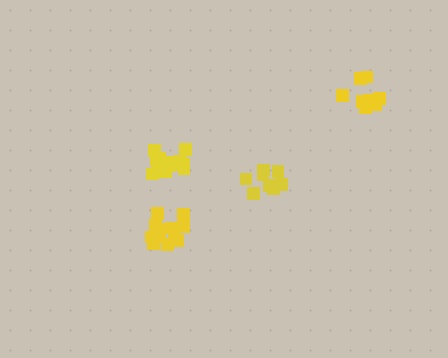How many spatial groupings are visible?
There are 4 spatial groupings.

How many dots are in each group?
Group 1: 12 dots, Group 2: 9 dots, Group 3: 14 dots, Group 4: 9 dots (44 total).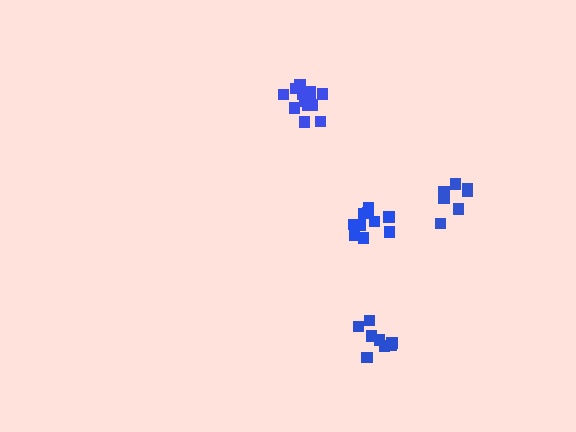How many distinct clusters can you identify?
There are 4 distinct clusters.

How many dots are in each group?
Group 1: 8 dots, Group 2: 7 dots, Group 3: 10 dots, Group 4: 13 dots (38 total).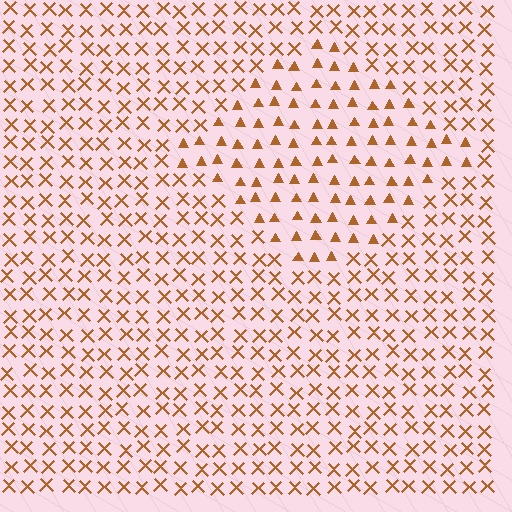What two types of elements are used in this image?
The image uses triangles inside the diamond region and X marks outside it.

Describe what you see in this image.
The image is filled with small brown elements arranged in a uniform grid. A diamond-shaped region contains triangles, while the surrounding area contains X marks. The boundary is defined purely by the change in element shape.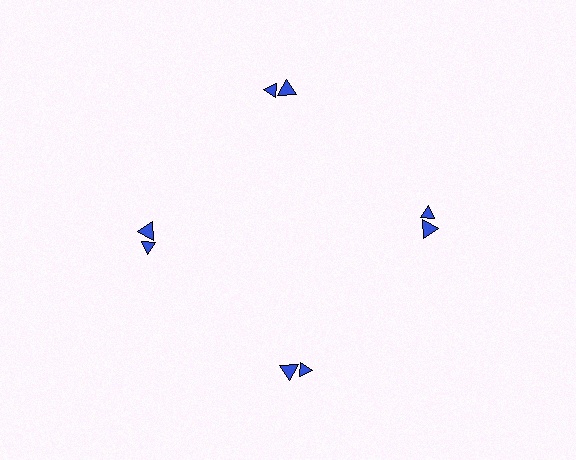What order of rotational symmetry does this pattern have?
This pattern has 4-fold rotational symmetry.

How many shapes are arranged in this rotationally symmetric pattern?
There are 8 shapes, arranged in 4 groups of 2.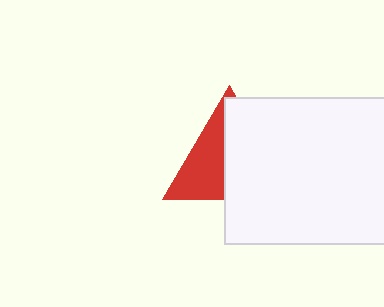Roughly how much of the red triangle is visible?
A small part of it is visible (roughly 43%).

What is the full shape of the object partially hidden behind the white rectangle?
The partially hidden object is a red triangle.